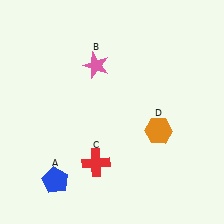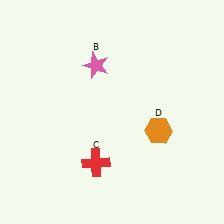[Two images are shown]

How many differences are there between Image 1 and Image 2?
There is 1 difference between the two images.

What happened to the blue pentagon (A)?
The blue pentagon (A) was removed in Image 2. It was in the bottom-left area of Image 1.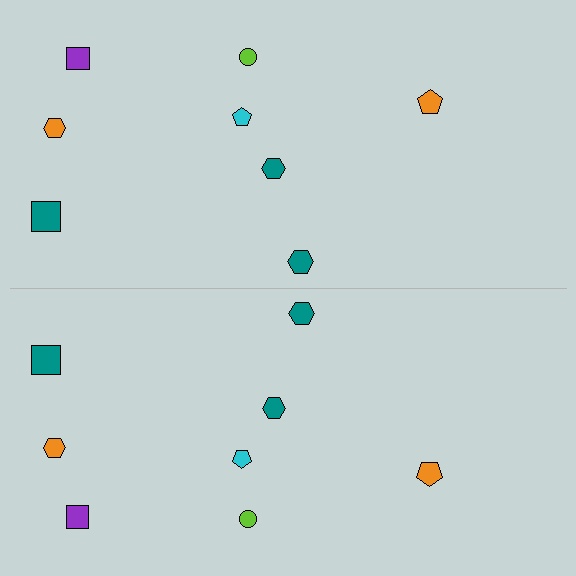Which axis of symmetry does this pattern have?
The pattern has a horizontal axis of symmetry running through the center of the image.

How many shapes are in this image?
There are 16 shapes in this image.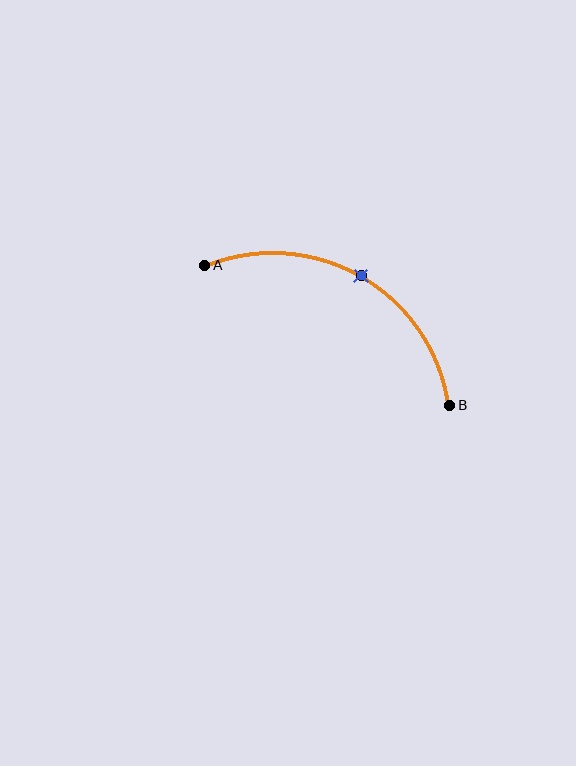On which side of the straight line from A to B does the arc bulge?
The arc bulges above the straight line connecting A and B.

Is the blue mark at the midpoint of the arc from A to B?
Yes. The blue mark lies on the arc at equal arc-length from both A and B — it is the arc midpoint.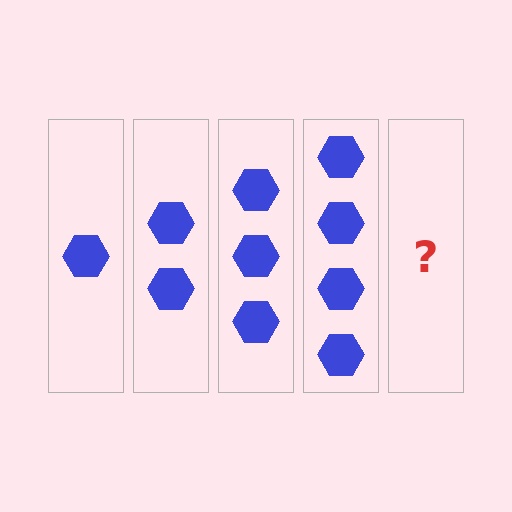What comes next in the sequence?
The next element should be 5 hexagons.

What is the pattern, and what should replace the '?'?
The pattern is that each step adds one more hexagon. The '?' should be 5 hexagons.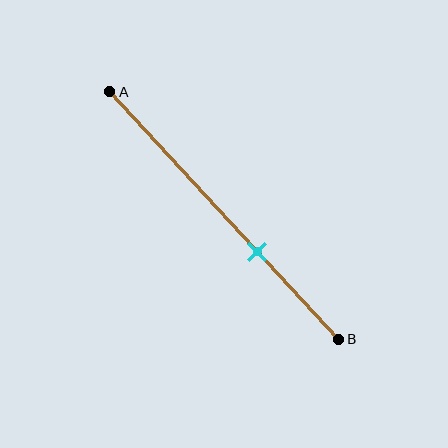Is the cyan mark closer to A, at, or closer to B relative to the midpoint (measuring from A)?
The cyan mark is closer to point B than the midpoint of segment AB.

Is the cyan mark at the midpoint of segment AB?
No, the mark is at about 65% from A, not at the 50% midpoint.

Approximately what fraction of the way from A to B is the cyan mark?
The cyan mark is approximately 65% of the way from A to B.